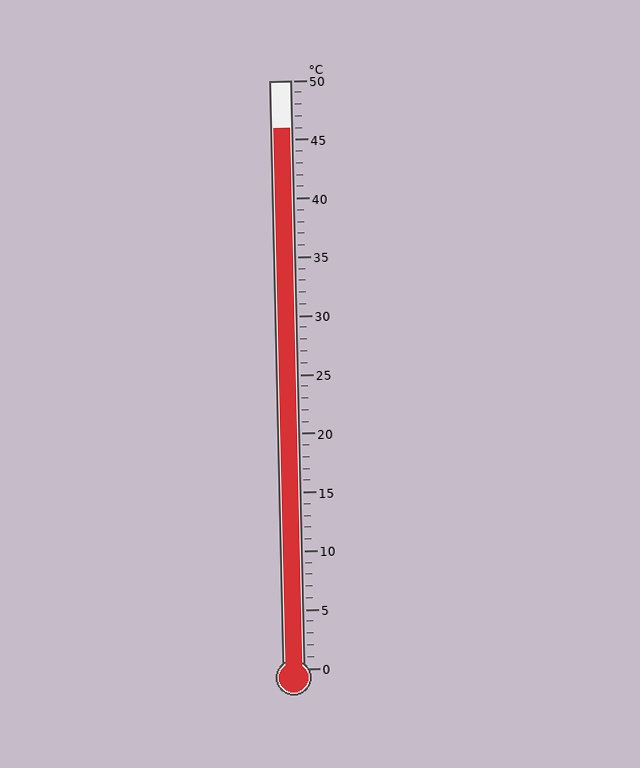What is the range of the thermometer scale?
The thermometer scale ranges from 0°C to 50°C.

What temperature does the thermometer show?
The thermometer shows approximately 46°C.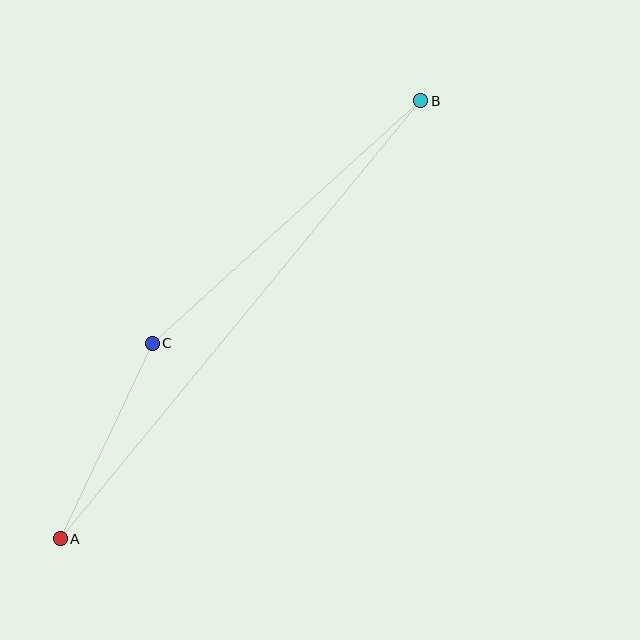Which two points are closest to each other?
Points A and C are closest to each other.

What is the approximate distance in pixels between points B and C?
The distance between B and C is approximately 361 pixels.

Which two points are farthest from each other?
Points A and B are farthest from each other.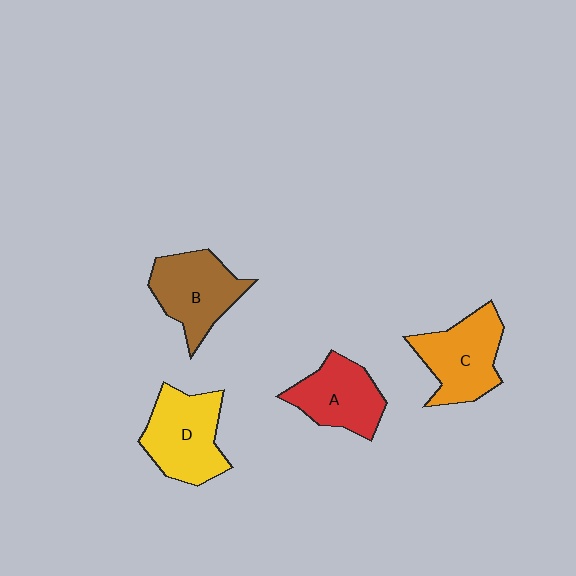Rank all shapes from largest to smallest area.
From largest to smallest: D (yellow), C (orange), B (brown), A (red).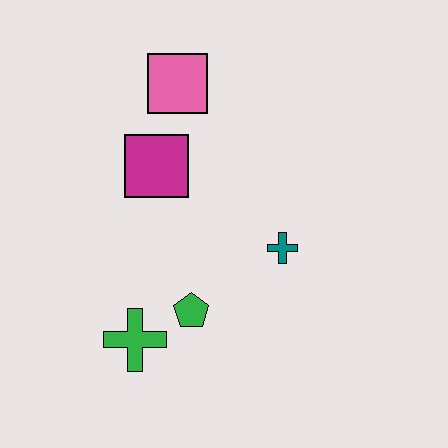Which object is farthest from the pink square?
The green cross is farthest from the pink square.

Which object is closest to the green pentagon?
The green cross is closest to the green pentagon.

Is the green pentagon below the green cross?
No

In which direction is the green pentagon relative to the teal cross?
The green pentagon is to the left of the teal cross.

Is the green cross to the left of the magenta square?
Yes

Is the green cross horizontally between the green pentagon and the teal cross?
No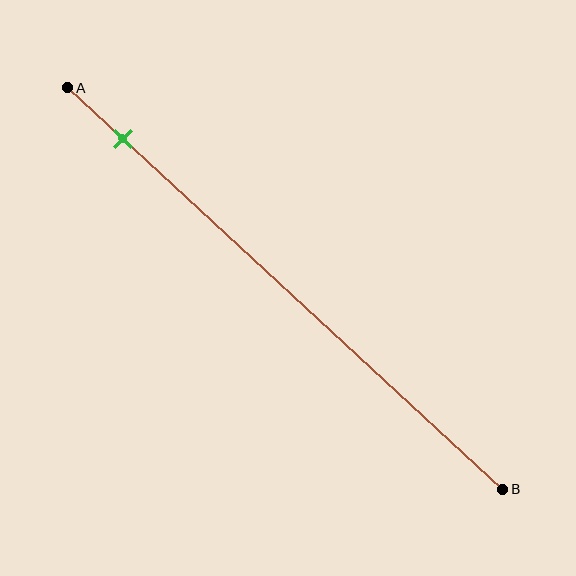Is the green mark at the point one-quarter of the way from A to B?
No, the mark is at about 15% from A, not at the 25% one-quarter point.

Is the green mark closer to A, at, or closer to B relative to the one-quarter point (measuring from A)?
The green mark is closer to point A than the one-quarter point of segment AB.